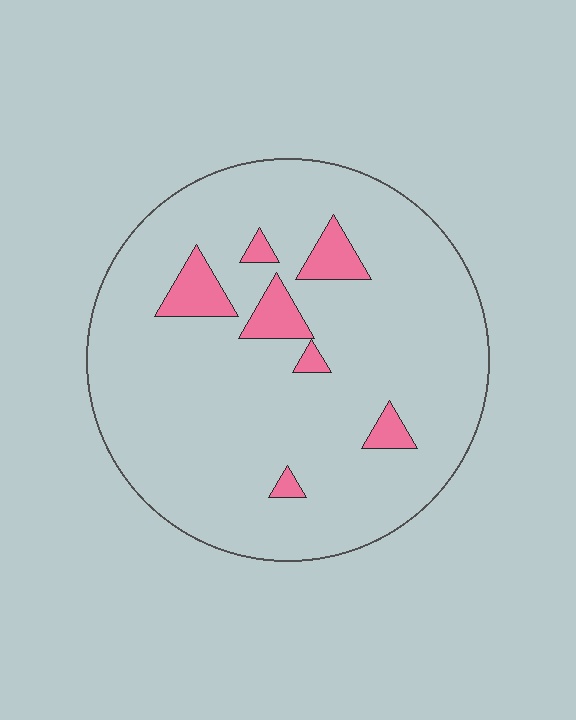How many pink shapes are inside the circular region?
7.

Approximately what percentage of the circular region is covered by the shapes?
Approximately 10%.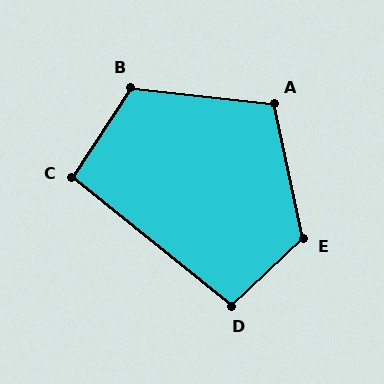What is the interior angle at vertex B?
Approximately 117 degrees (obtuse).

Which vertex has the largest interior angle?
E, at approximately 121 degrees.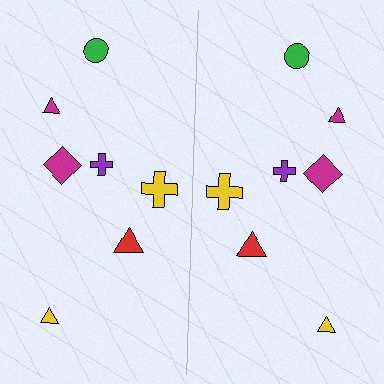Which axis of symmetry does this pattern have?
The pattern has a vertical axis of symmetry running through the center of the image.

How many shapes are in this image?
There are 14 shapes in this image.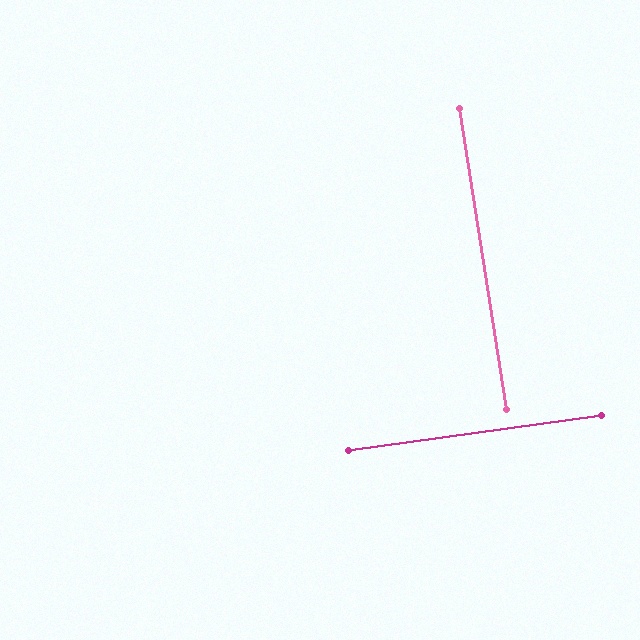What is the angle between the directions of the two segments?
Approximately 89 degrees.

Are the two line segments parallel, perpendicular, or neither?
Perpendicular — they meet at approximately 89°.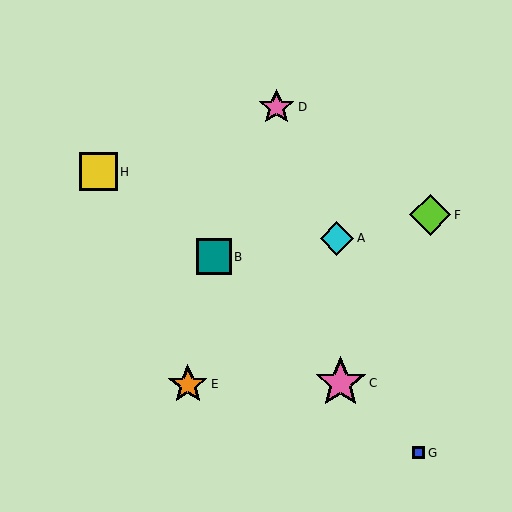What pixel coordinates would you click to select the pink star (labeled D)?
Click at (276, 107) to select the pink star D.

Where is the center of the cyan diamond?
The center of the cyan diamond is at (337, 238).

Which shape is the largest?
The pink star (labeled C) is the largest.